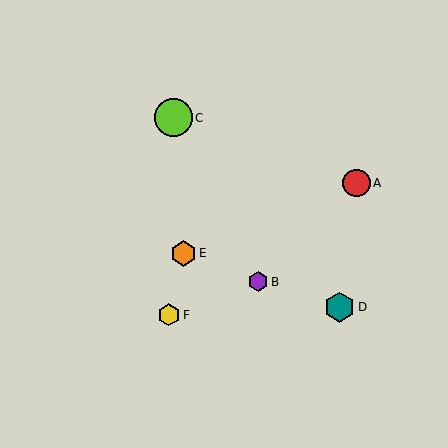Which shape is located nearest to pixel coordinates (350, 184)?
The red circle (labeled A) at (357, 183) is nearest to that location.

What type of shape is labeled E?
Shape E is an orange hexagon.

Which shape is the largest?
The lime circle (labeled C) is the largest.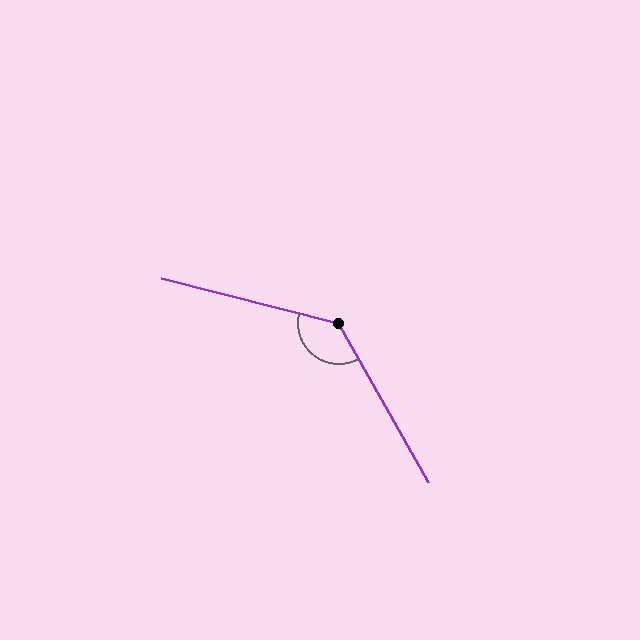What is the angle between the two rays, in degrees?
Approximately 134 degrees.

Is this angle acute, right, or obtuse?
It is obtuse.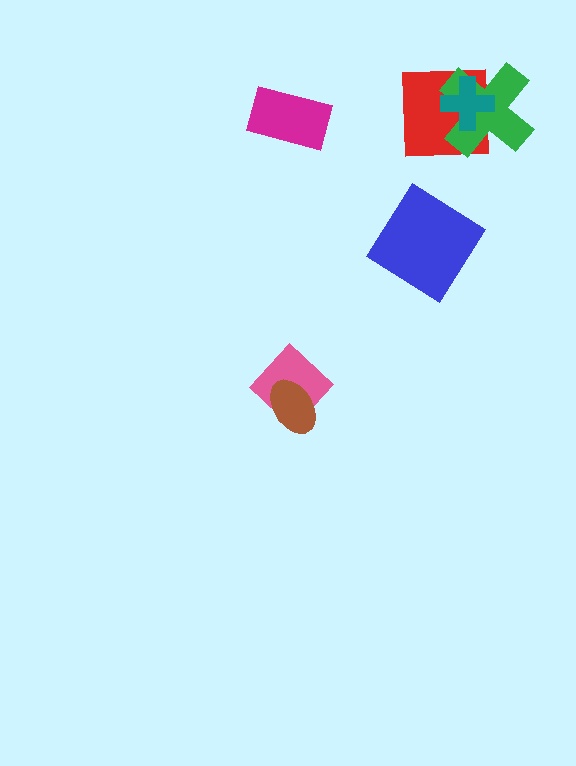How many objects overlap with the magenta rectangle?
0 objects overlap with the magenta rectangle.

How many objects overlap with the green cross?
2 objects overlap with the green cross.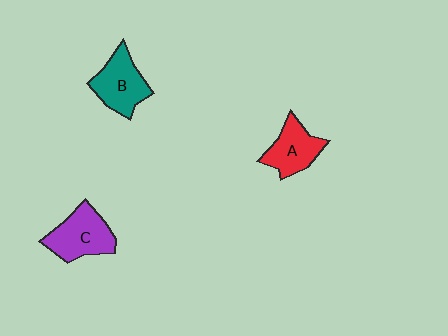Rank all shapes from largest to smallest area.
From largest to smallest: C (purple), B (teal), A (red).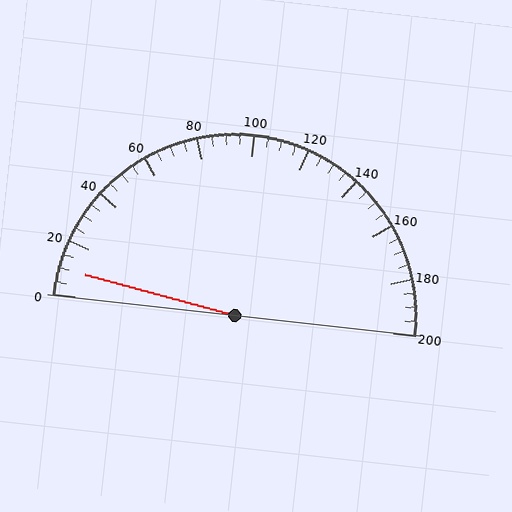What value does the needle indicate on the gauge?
The needle indicates approximately 10.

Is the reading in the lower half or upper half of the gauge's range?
The reading is in the lower half of the range (0 to 200).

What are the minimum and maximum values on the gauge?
The gauge ranges from 0 to 200.